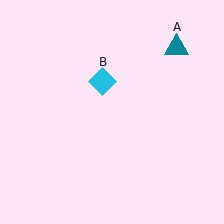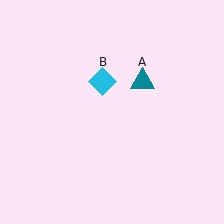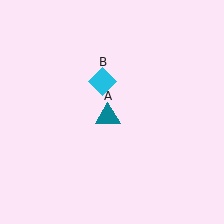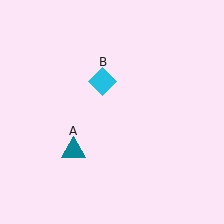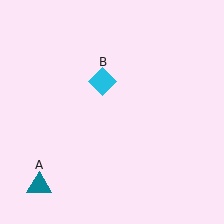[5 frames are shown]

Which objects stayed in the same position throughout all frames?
Cyan diamond (object B) remained stationary.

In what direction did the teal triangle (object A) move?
The teal triangle (object A) moved down and to the left.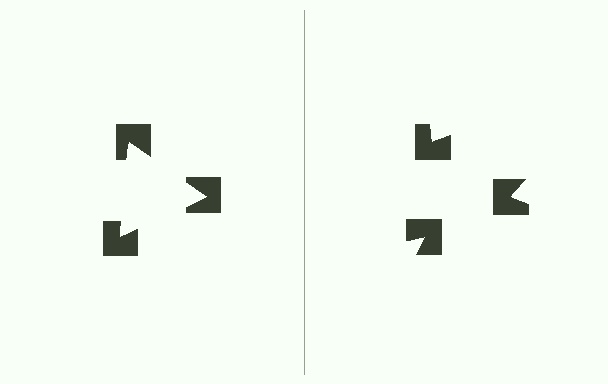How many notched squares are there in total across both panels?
6 — 3 on each side.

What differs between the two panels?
The notched squares are positioned identically on both sides; only the wedge orientations differ. On the left they align to a triangle; on the right they are misaligned.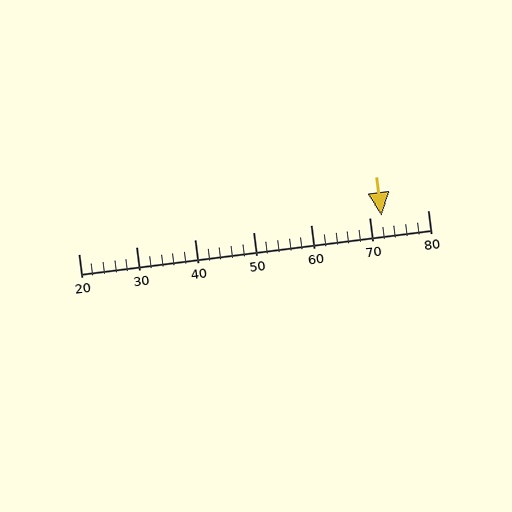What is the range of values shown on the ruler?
The ruler shows values from 20 to 80.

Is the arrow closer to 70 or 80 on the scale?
The arrow is closer to 70.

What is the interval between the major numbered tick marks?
The major tick marks are spaced 10 units apart.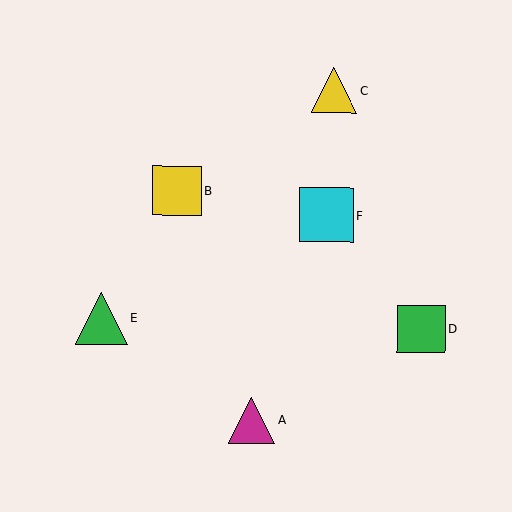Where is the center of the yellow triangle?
The center of the yellow triangle is at (334, 90).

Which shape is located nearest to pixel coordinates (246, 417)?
The magenta triangle (labeled A) at (252, 420) is nearest to that location.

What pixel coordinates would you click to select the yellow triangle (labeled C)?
Click at (334, 90) to select the yellow triangle C.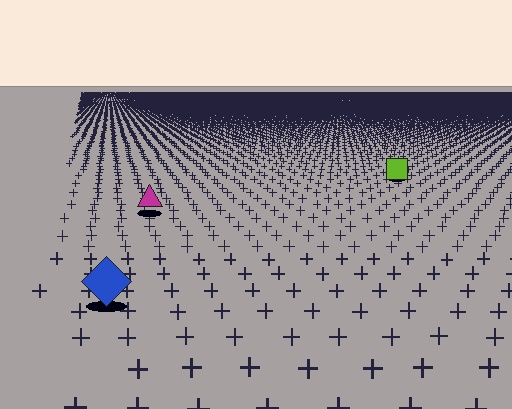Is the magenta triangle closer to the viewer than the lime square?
Yes. The magenta triangle is closer — you can tell from the texture gradient: the ground texture is coarser near it.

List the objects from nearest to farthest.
From nearest to farthest: the blue diamond, the magenta triangle, the lime square.